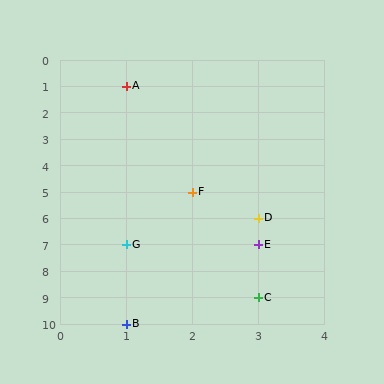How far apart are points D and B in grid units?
Points D and B are 2 columns and 4 rows apart (about 4.5 grid units diagonally).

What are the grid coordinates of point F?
Point F is at grid coordinates (2, 5).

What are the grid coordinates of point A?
Point A is at grid coordinates (1, 1).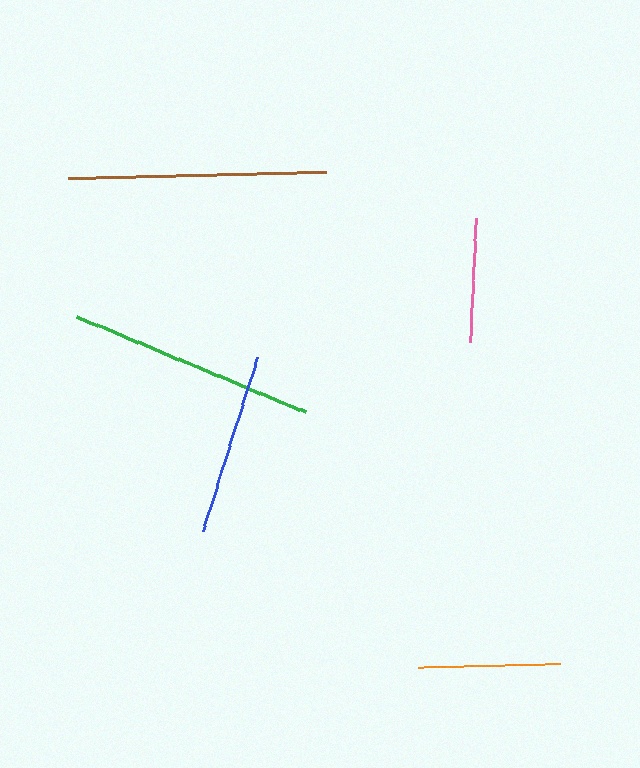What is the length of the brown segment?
The brown segment is approximately 259 pixels long.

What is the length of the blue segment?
The blue segment is approximately 183 pixels long.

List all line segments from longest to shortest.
From longest to shortest: brown, green, blue, orange, pink.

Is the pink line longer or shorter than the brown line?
The brown line is longer than the pink line.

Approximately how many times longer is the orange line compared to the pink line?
The orange line is approximately 1.1 times the length of the pink line.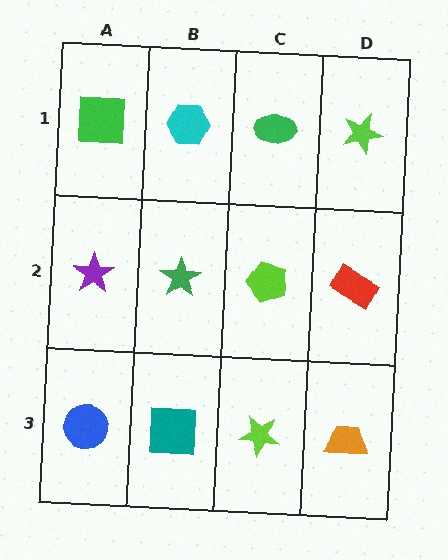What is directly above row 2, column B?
A cyan hexagon.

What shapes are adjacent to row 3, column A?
A purple star (row 2, column A), a teal square (row 3, column B).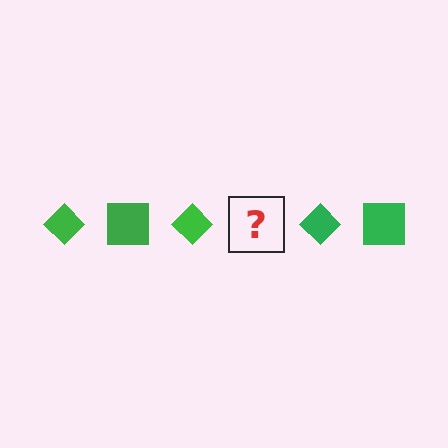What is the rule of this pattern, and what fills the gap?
The rule is that the pattern cycles through diamond, square shapes in green. The gap should be filled with a green square.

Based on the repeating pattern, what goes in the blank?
The blank should be a green square.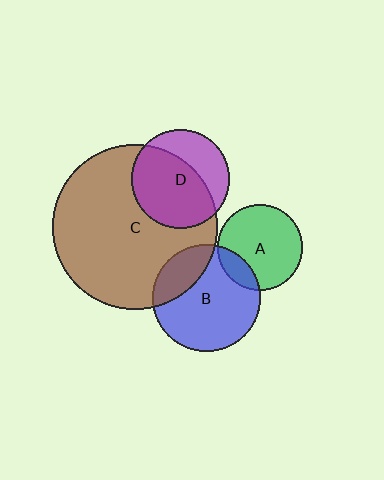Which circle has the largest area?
Circle C (brown).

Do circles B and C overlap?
Yes.